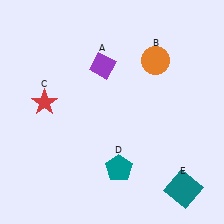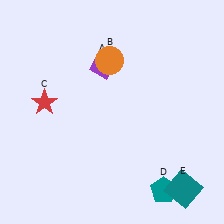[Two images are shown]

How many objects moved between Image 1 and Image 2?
2 objects moved between the two images.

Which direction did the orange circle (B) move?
The orange circle (B) moved left.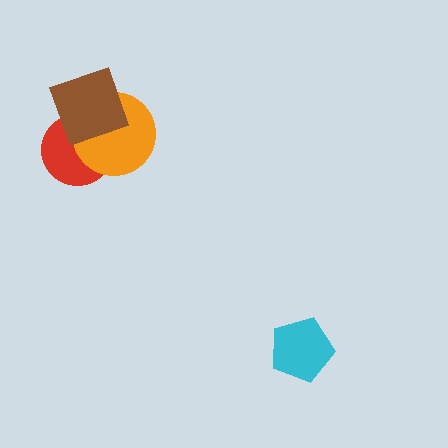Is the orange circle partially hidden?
Yes, it is partially covered by another shape.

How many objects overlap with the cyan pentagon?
0 objects overlap with the cyan pentagon.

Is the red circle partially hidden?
Yes, it is partially covered by another shape.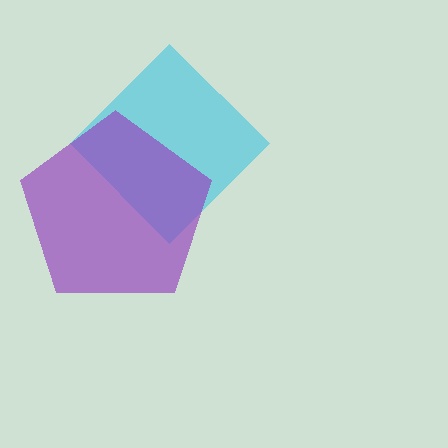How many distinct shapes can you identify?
There are 2 distinct shapes: a cyan diamond, a purple pentagon.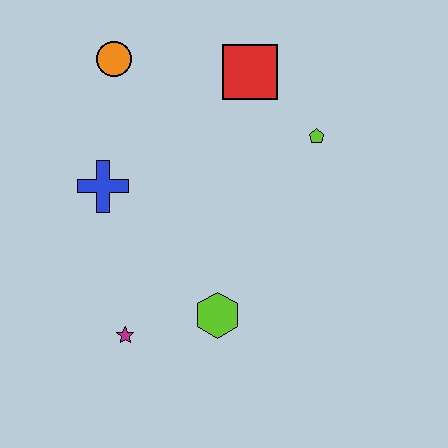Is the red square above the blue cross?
Yes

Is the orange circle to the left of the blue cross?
No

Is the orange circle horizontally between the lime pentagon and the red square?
No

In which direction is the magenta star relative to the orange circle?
The magenta star is below the orange circle.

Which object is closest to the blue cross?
The orange circle is closest to the blue cross.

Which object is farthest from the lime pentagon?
The magenta star is farthest from the lime pentagon.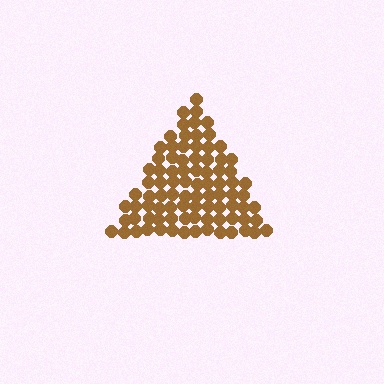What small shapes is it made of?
It is made of small circles.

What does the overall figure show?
The overall figure shows a triangle.